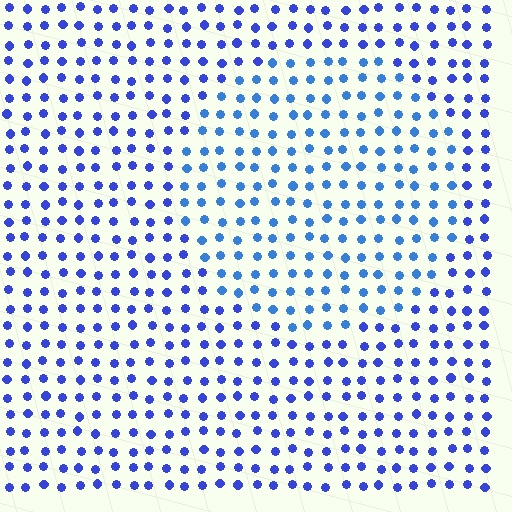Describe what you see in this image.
The image is filled with small blue elements in a uniform arrangement. A circle-shaped region is visible where the elements are tinted to a slightly different hue, forming a subtle color boundary.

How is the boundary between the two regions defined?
The boundary is defined purely by a slight shift in hue (about 23 degrees). Spacing, size, and orientation are identical on both sides.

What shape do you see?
I see a circle.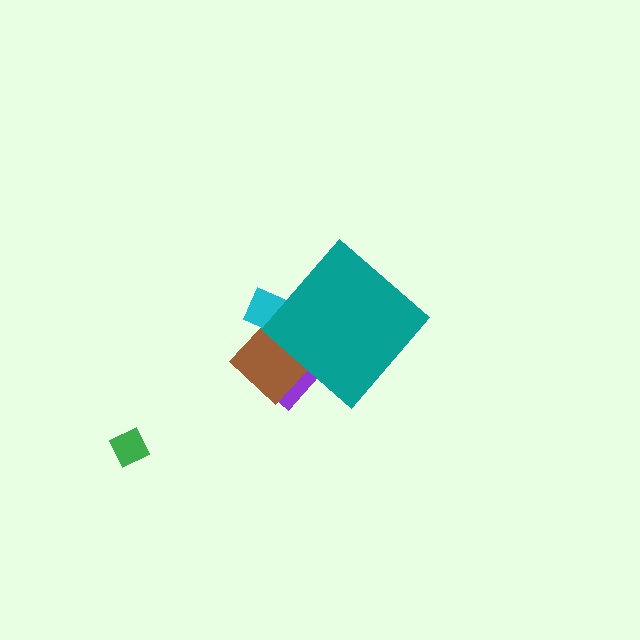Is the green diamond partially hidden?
No, the green diamond is fully visible.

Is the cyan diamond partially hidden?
Yes, the cyan diamond is partially hidden behind the teal diamond.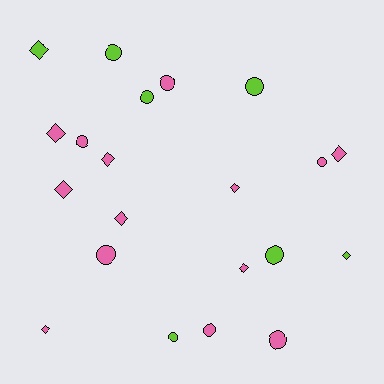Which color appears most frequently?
Pink, with 14 objects.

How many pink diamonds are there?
There are 8 pink diamonds.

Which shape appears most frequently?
Circle, with 11 objects.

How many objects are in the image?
There are 21 objects.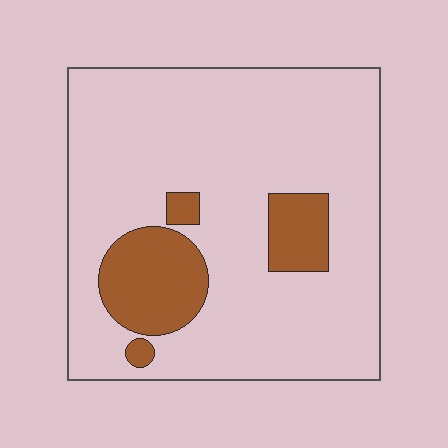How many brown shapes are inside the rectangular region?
4.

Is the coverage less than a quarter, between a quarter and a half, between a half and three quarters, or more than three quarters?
Less than a quarter.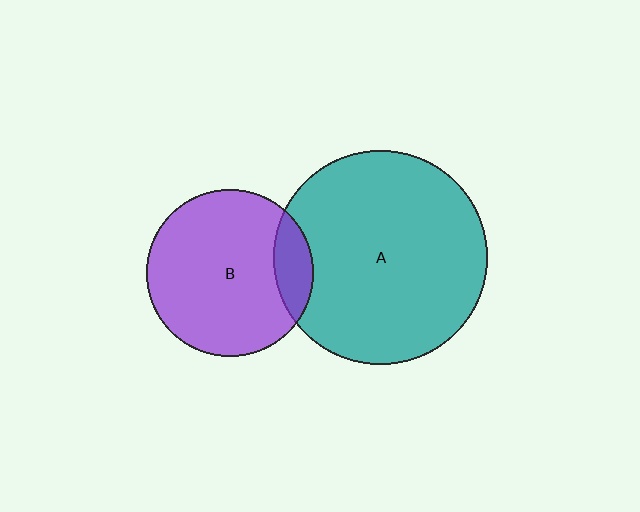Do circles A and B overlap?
Yes.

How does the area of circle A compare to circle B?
Approximately 1.7 times.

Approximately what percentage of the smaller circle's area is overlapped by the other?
Approximately 15%.